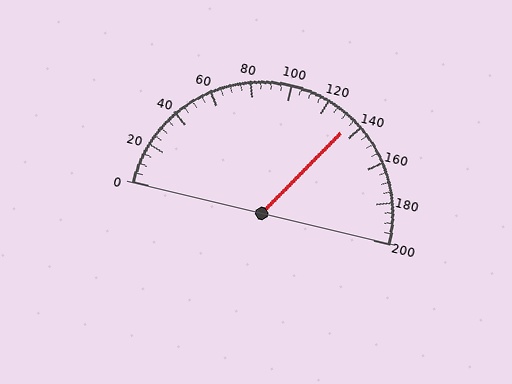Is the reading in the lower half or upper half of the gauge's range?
The reading is in the upper half of the range (0 to 200).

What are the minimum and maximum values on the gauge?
The gauge ranges from 0 to 200.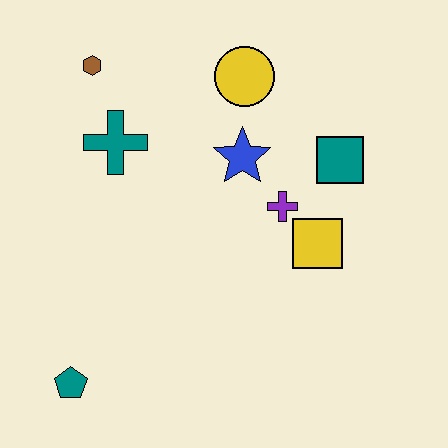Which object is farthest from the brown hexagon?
The teal pentagon is farthest from the brown hexagon.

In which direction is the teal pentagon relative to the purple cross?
The teal pentagon is to the left of the purple cross.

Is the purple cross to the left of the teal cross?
No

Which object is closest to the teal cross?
The brown hexagon is closest to the teal cross.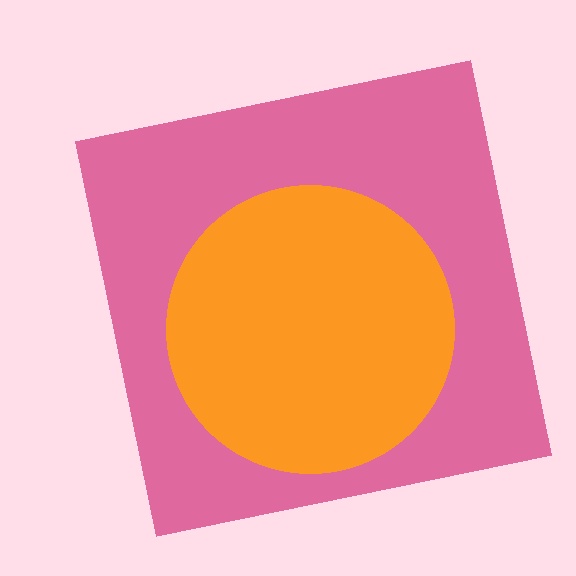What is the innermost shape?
The orange circle.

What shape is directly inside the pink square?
The orange circle.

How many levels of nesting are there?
2.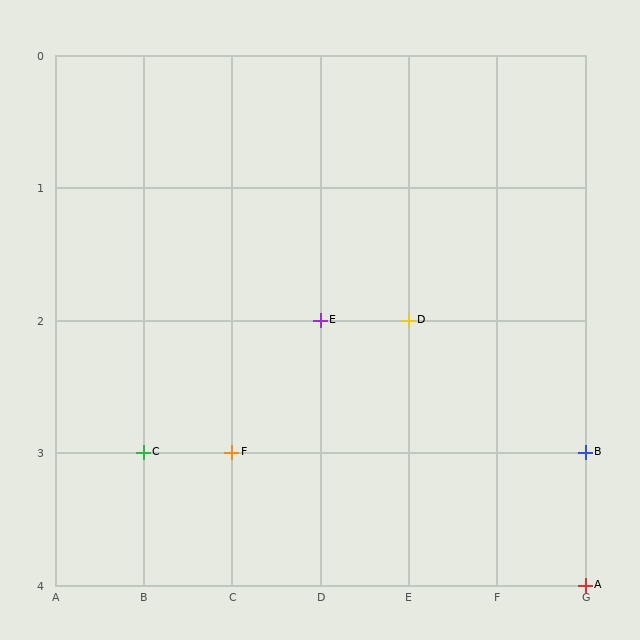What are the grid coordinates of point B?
Point B is at grid coordinates (G, 3).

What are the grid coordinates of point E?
Point E is at grid coordinates (D, 2).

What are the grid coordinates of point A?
Point A is at grid coordinates (G, 4).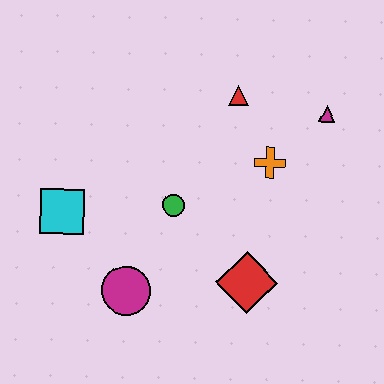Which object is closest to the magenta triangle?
The orange cross is closest to the magenta triangle.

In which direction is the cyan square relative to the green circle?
The cyan square is to the left of the green circle.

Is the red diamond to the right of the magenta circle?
Yes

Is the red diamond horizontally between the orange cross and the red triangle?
Yes